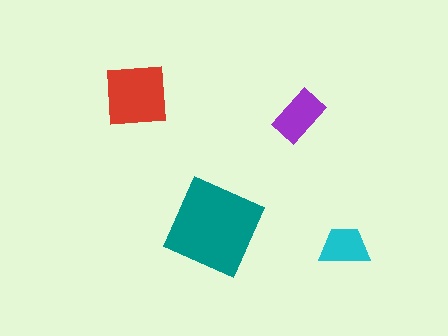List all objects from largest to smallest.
The teal diamond, the red square, the purple rectangle, the cyan trapezoid.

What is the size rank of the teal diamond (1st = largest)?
1st.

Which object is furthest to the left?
The red square is leftmost.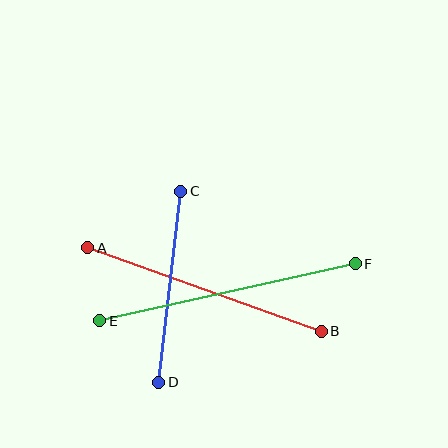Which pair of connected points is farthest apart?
Points E and F are farthest apart.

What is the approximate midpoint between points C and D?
The midpoint is at approximately (170, 287) pixels.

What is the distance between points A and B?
The distance is approximately 248 pixels.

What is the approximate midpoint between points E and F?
The midpoint is at approximately (228, 292) pixels.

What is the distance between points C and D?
The distance is approximately 192 pixels.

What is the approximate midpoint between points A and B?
The midpoint is at approximately (205, 290) pixels.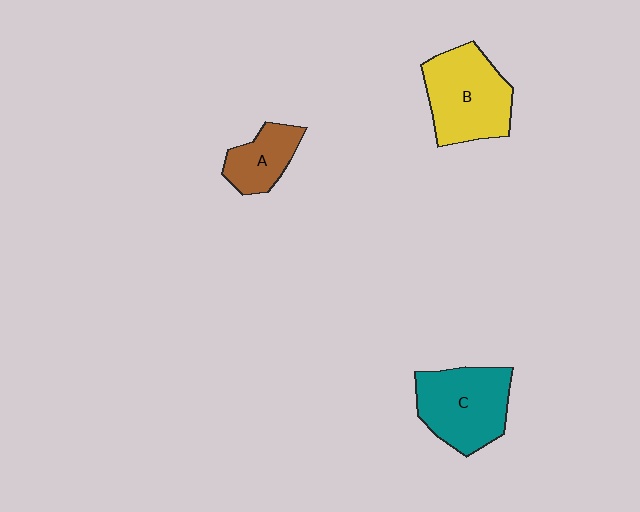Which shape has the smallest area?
Shape A (brown).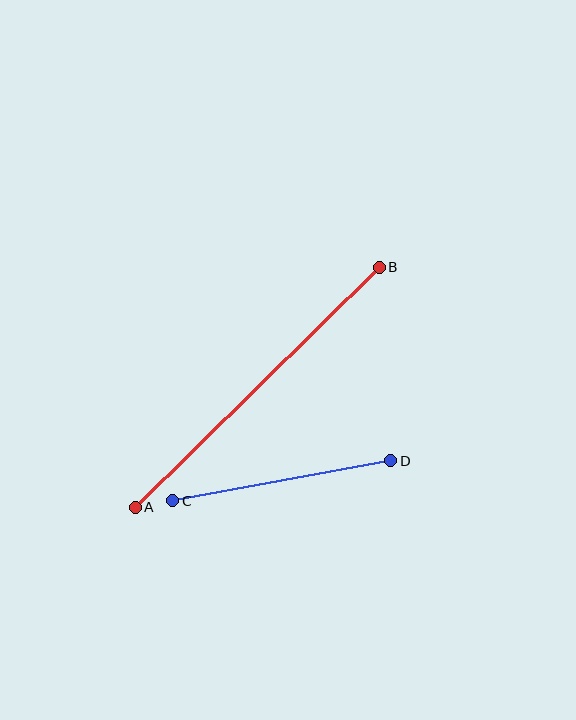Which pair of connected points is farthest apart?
Points A and B are farthest apart.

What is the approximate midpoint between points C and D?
The midpoint is at approximately (282, 481) pixels.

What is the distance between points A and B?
The distance is approximately 342 pixels.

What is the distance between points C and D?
The distance is approximately 222 pixels.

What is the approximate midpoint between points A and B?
The midpoint is at approximately (257, 387) pixels.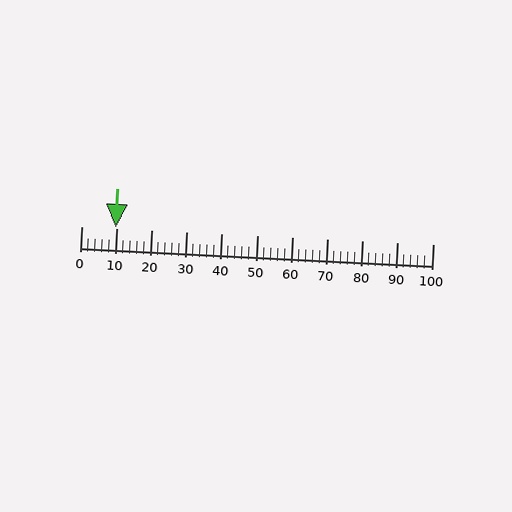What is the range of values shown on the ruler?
The ruler shows values from 0 to 100.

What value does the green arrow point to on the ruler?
The green arrow points to approximately 10.